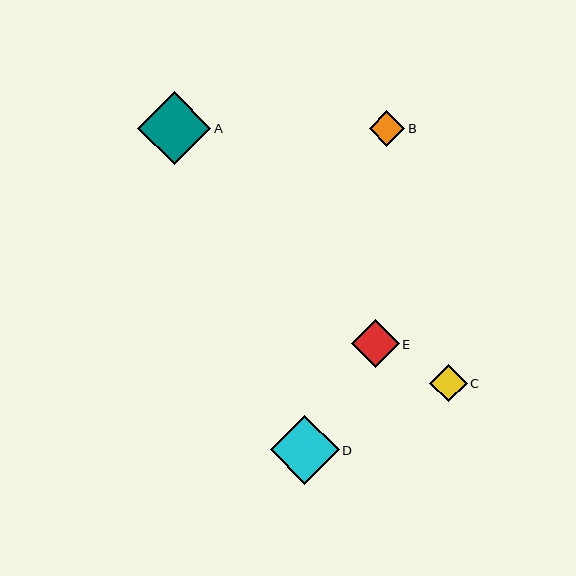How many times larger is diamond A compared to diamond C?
Diamond A is approximately 1.9 times the size of diamond C.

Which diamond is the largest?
Diamond A is the largest with a size of approximately 73 pixels.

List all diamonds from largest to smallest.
From largest to smallest: A, D, E, C, B.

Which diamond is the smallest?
Diamond B is the smallest with a size of approximately 35 pixels.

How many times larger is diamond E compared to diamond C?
Diamond E is approximately 1.3 times the size of diamond C.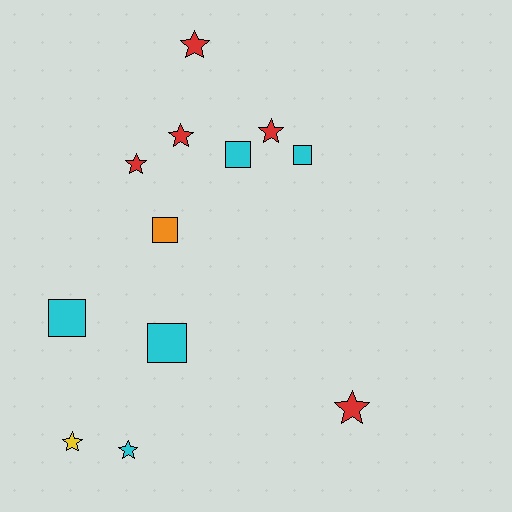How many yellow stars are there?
There is 1 yellow star.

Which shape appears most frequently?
Star, with 7 objects.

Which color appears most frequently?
Cyan, with 5 objects.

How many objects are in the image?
There are 12 objects.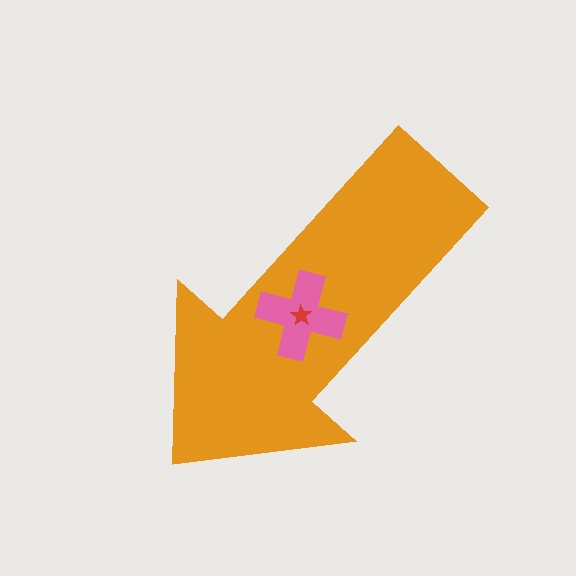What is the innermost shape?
The red star.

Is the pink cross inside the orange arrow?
Yes.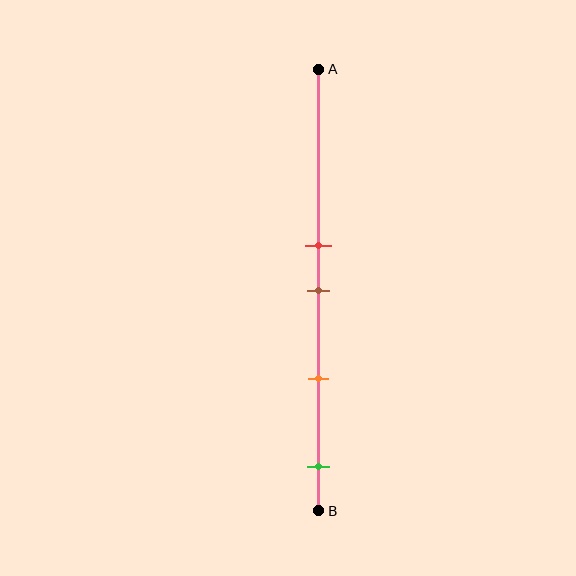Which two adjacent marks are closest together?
The red and brown marks are the closest adjacent pair.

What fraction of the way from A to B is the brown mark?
The brown mark is approximately 50% (0.5) of the way from A to B.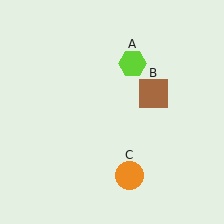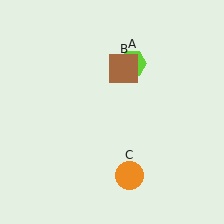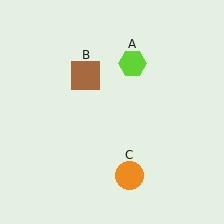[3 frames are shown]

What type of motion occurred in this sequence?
The brown square (object B) rotated counterclockwise around the center of the scene.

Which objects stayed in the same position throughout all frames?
Lime hexagon (object A) and orange circle (object C) remained stationary.